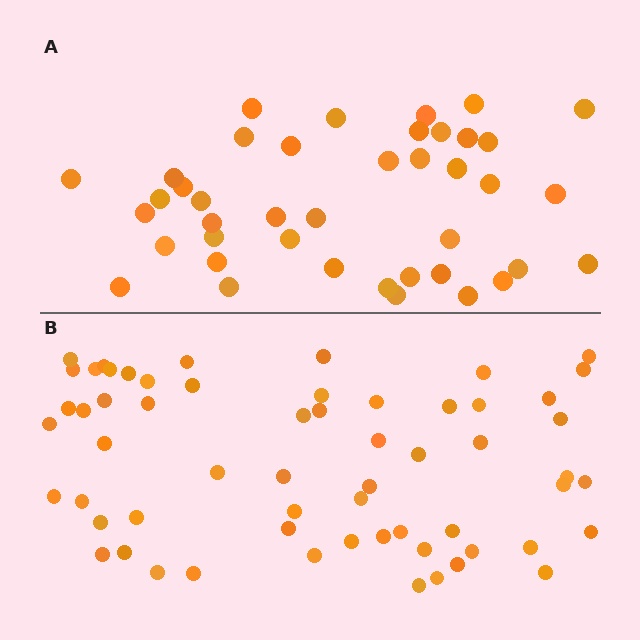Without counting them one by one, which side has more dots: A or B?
Region B (the bottom region) has more dots.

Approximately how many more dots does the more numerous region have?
Region B has approximately 20 more dots than region A.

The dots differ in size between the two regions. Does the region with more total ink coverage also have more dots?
No. Region A has more total ink coverage because its dots are larger, but region B actually contains more individual dots. Total area can be misleading — the number of items is what matters here.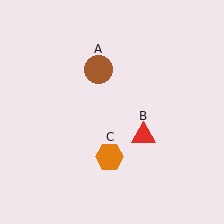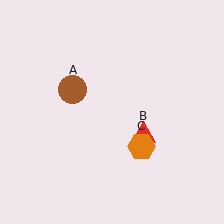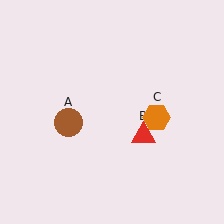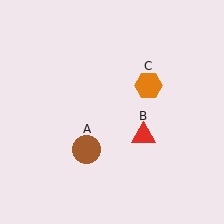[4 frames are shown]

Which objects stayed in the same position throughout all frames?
Red triangle (object B) remained stationary.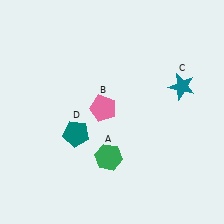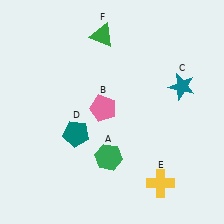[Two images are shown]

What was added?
A yellow cross (E), a green triangle (F) were added in Image 2.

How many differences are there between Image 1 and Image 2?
There are 2 differences between the two images.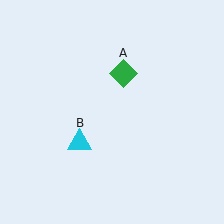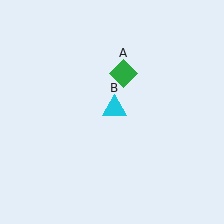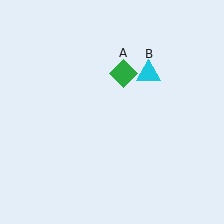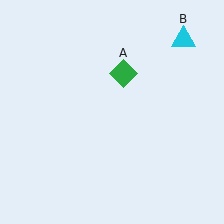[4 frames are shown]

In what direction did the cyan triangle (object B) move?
The cyan triangle (object B) moved up and to the right.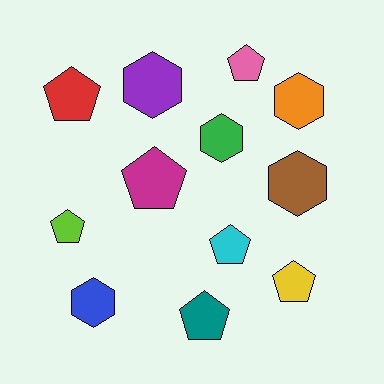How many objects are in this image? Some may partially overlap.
There are 12 objects.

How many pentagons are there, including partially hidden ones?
There are 7 pentagons.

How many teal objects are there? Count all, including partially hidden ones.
There is 1 teal object.